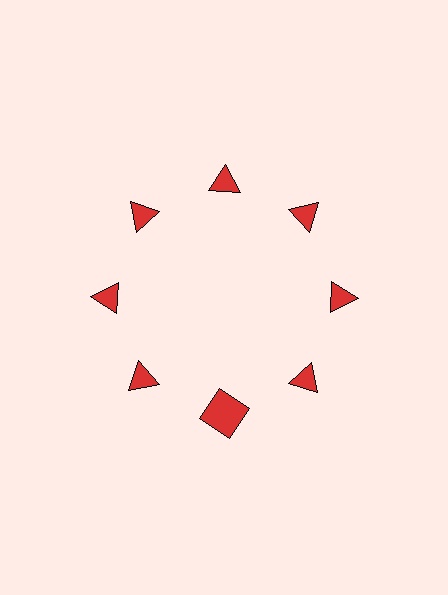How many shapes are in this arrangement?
There are 8 shapes arranged in a ring pattern.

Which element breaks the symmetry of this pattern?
The red square at roughly the 6 o'clock position breaks the symmetry. All other shapes are red triangles.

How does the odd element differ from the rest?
It has a different shape: square instead of triangle.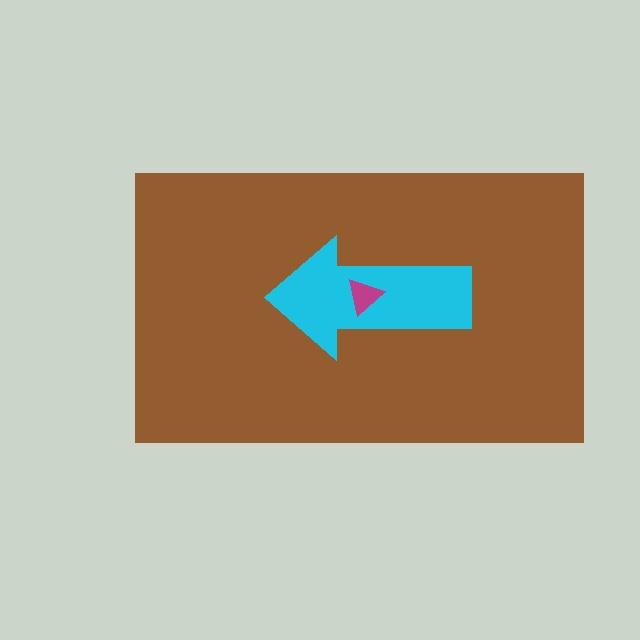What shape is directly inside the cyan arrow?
The magenta triangle.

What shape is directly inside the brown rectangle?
The cyan arrow.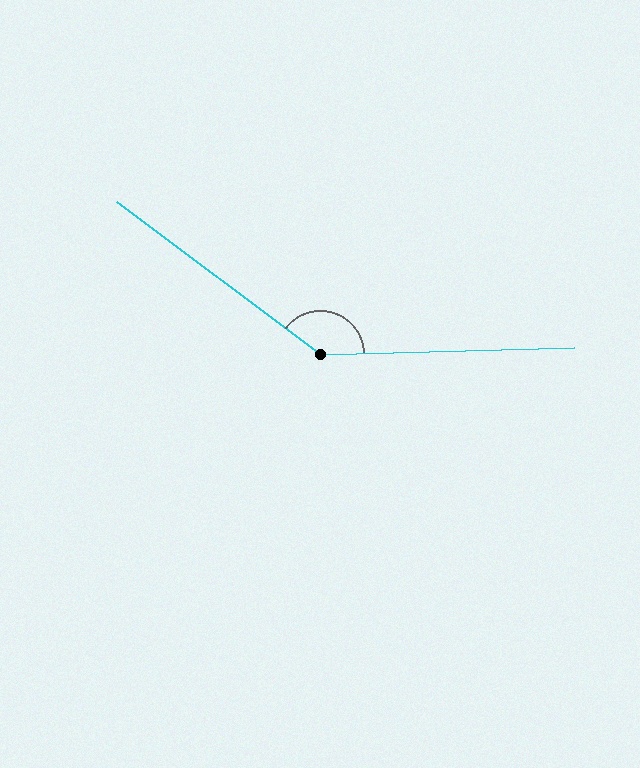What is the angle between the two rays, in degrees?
Approximately 142 degrees.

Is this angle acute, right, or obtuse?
It is obtuse.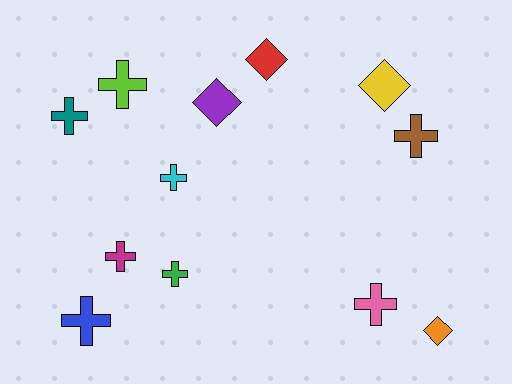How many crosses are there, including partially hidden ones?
There are 8 crosses.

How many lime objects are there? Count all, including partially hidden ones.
There is 1 lime object.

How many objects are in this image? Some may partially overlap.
There are 12 objects.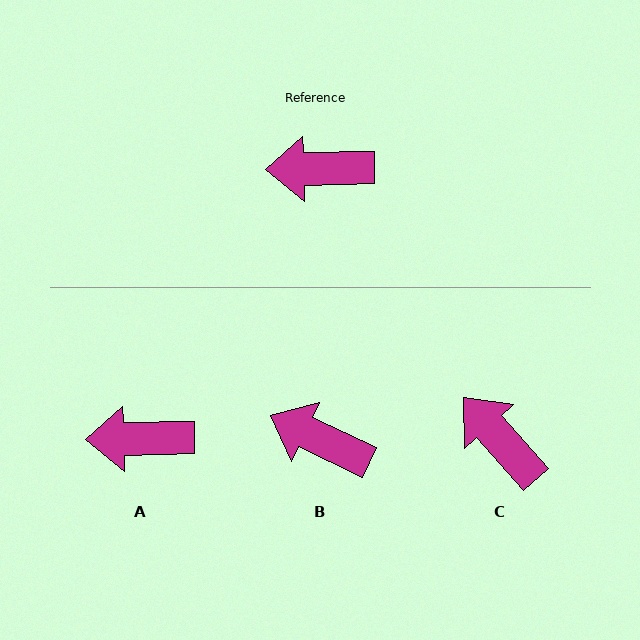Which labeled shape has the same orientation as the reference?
A.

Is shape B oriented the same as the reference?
No, it is off by about 27 degrees.